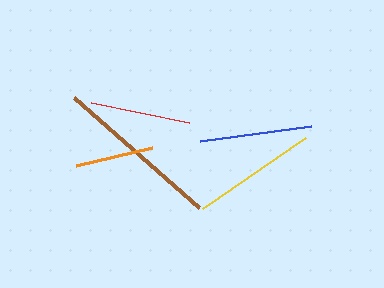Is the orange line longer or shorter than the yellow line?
The yellow line is longer than the orange line.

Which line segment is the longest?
The brown line is the longest at approximately 166 pixels.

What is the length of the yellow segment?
The yellow segment is approximately 126 pixels long.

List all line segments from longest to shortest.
From longest to shortest: brown, yellow, blue, red, orange.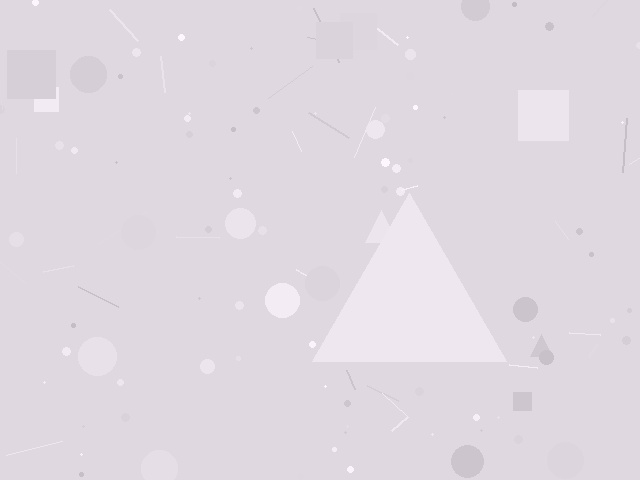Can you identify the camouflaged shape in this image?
The camouflaged shape is a triangle.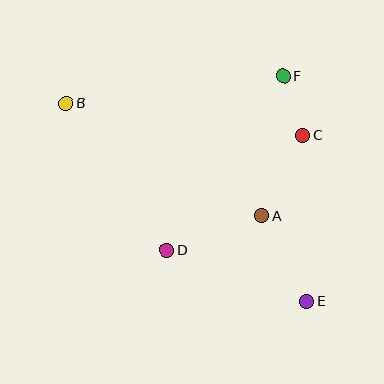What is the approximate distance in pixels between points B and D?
The distance between B and D is approximately 178 pixels.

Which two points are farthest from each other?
Points B and E are farthest from each other.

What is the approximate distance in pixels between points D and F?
The distance between D and F is approximately 210 pixels.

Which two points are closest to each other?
Points C and F are closest to each other.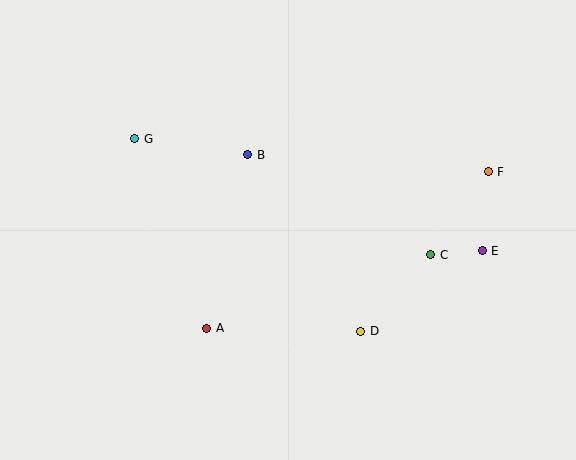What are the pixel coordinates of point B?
Point B is at (248, 155).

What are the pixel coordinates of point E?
Point E is at (482, 251).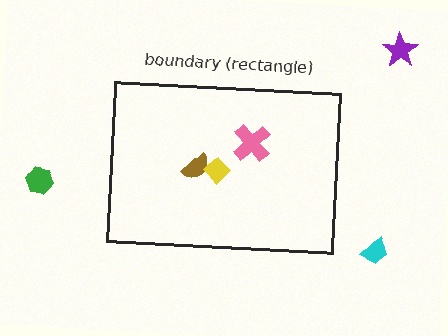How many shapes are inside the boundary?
3 inside, 3 outside.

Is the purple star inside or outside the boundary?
Outside.